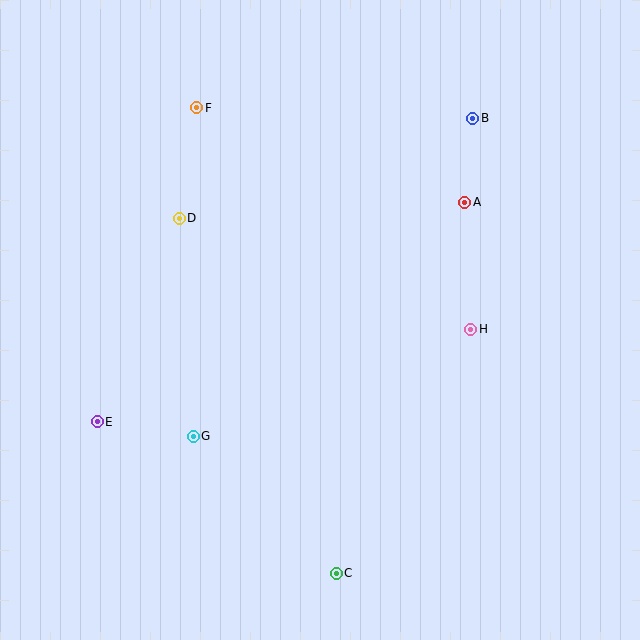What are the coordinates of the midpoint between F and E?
The midpoint between F and E is at (147, 265).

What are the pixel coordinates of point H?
Point H is at (471, 329).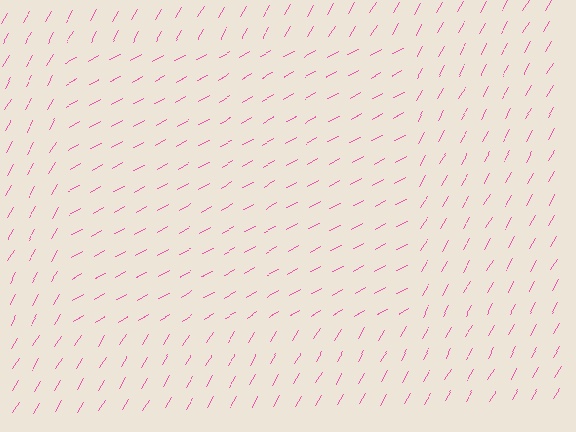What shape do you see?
I see a rectangle.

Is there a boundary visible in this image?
Yes, there is a texture boundary formed by a change in line orientation.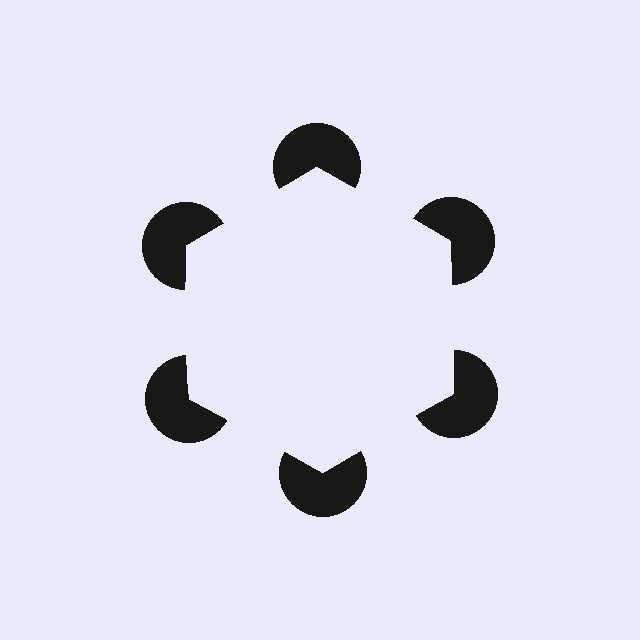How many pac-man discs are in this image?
There are 6 — one at each vertex of the illusory hexagon.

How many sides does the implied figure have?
6 sides.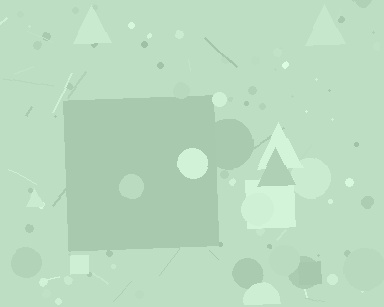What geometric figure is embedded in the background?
A square is embedded in the background.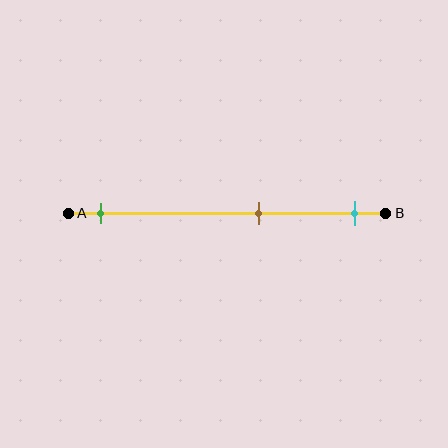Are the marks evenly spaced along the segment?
No, the marks are not evenly spaced.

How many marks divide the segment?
There are 3 marks dividing the segment.